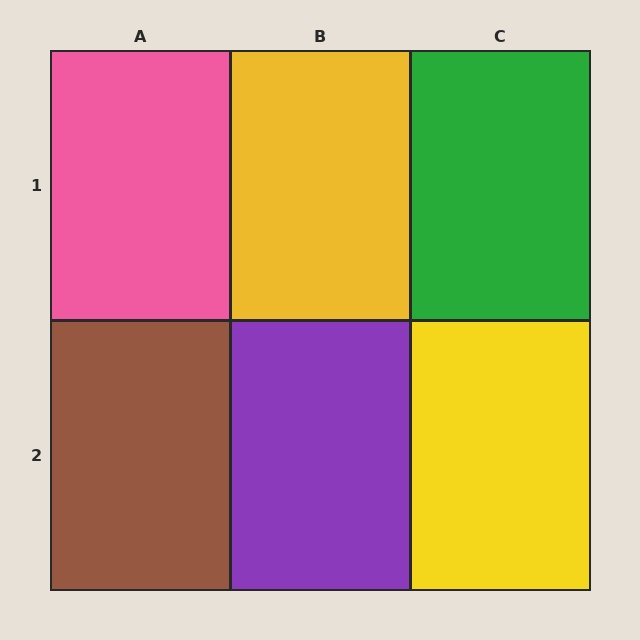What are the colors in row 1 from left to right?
Pink, yellow, green.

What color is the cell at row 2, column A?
Brown.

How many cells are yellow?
2 cells are yellow.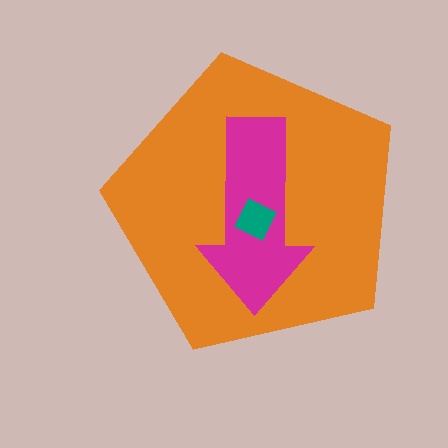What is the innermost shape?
The teal diamond.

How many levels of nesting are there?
3.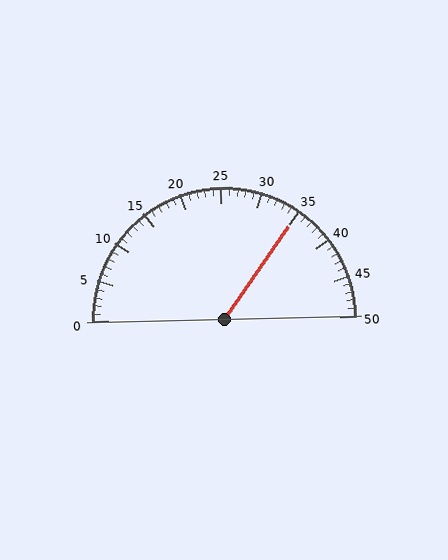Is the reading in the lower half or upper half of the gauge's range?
The reading is in the upper half of the range (0 to 50).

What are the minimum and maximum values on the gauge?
The gauge ranges from 0 to 50.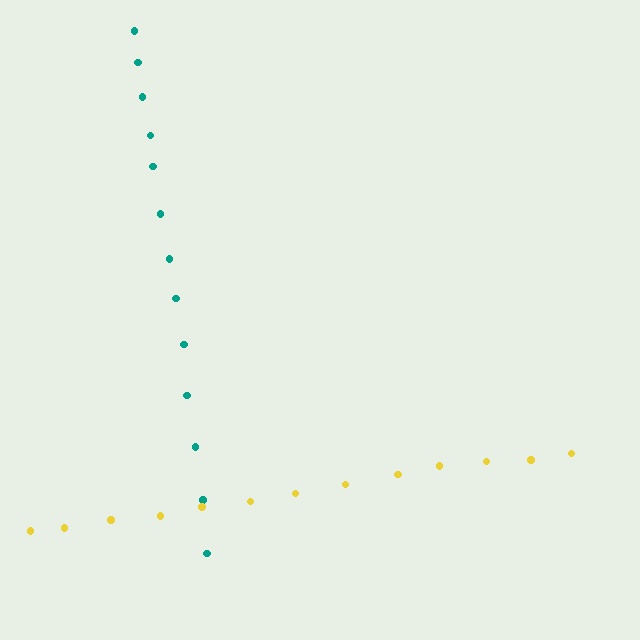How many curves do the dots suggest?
There are 2 distinct paths.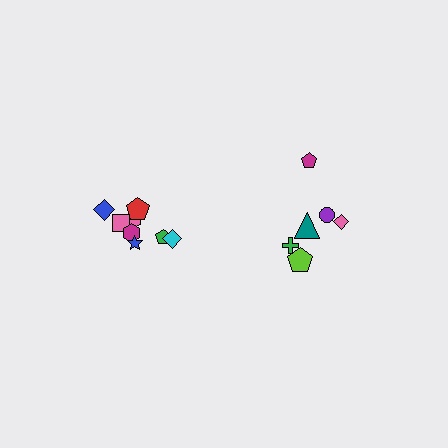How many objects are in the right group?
There are 6 objects.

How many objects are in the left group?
There are 8 objects.